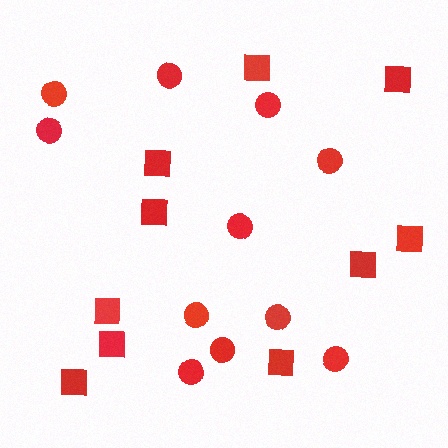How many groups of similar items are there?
There are 2 groups: one group of circles (11) and one group of squares (10).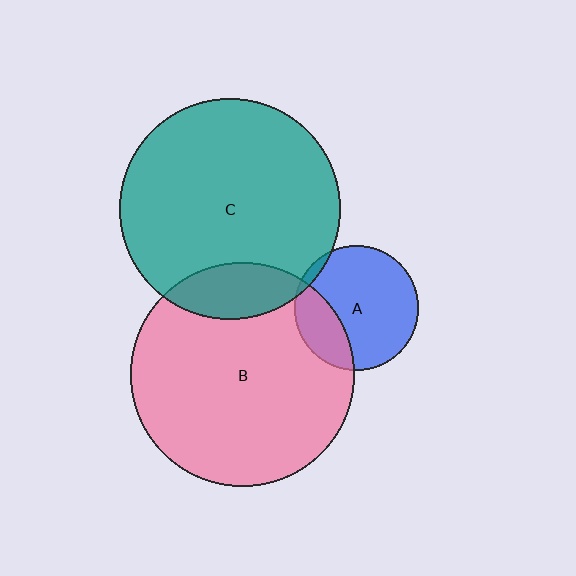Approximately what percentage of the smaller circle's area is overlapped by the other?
Approximately 5%.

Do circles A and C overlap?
Yes.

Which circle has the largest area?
Circle B (pink).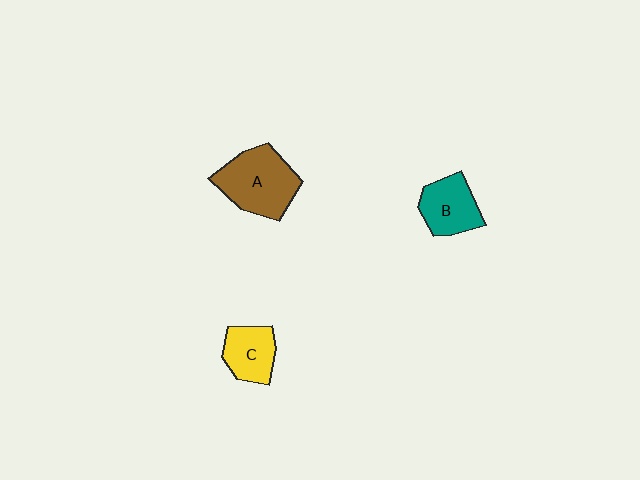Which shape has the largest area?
Shape A (brown).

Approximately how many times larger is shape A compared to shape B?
Approximately 1.5 times.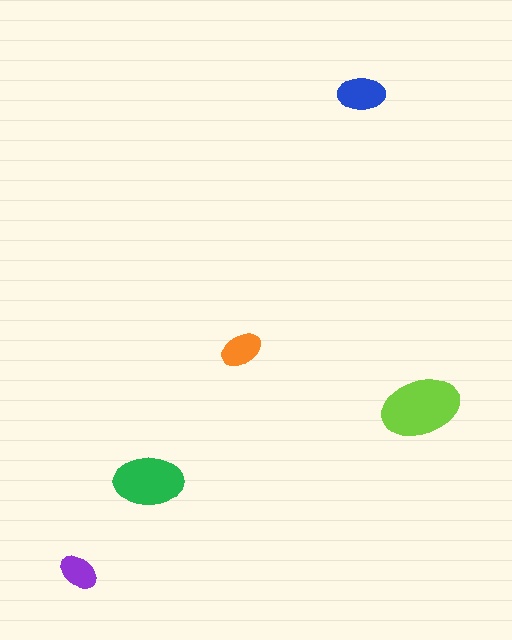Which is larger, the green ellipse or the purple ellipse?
The green one.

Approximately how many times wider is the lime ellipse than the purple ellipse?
About 2 times wider.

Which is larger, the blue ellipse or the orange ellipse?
The blue one.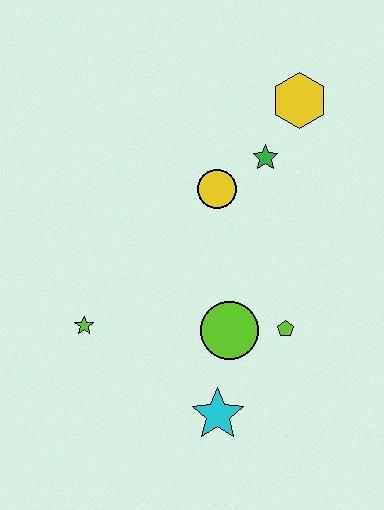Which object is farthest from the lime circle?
The yellow hexagon is farthest from the lime circle.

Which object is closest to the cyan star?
The lime circle is closest to the cyan star.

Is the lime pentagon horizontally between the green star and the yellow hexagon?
Yes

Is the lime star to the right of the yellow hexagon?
No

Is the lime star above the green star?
No